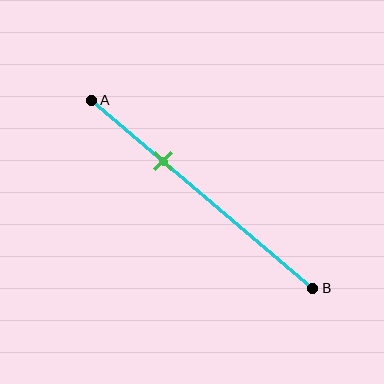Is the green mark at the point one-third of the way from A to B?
Yes, the mark is approximately at the one-third point.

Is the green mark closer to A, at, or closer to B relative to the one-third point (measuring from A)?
The green mark is approximately at the one-third point of segment AB.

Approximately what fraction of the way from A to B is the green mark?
The green mark is approximately 30% of the way from A to B.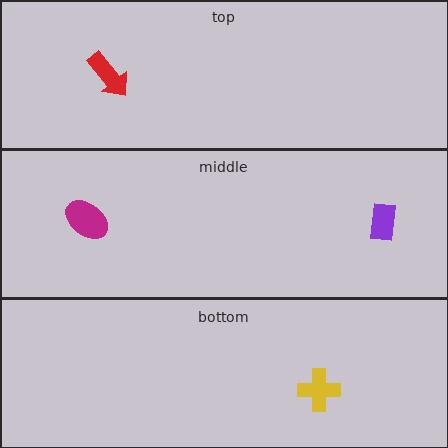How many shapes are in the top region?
1.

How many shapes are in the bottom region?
1.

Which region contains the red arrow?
The top region.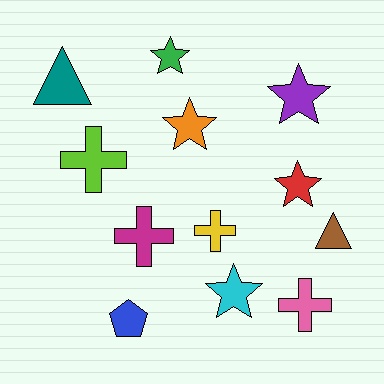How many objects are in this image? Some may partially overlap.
There are 12 objects.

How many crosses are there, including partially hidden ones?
There are 4 crosses.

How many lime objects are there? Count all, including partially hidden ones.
There is 1 lime object.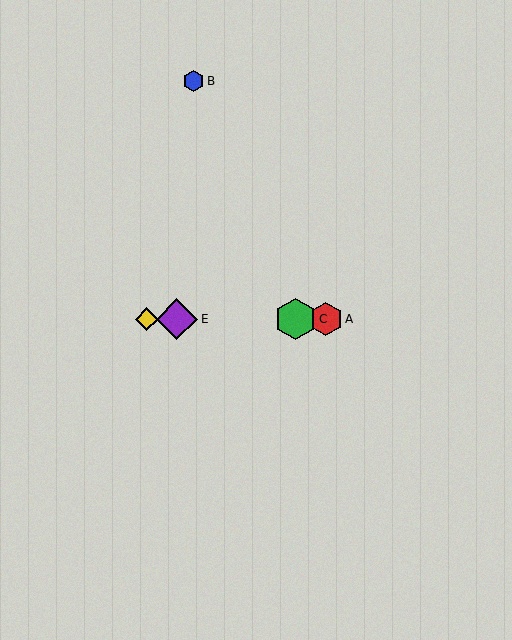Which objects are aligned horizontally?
Objects A, C, D, E are aligned horizontally.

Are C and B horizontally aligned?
No, C is at y≈319 and B is at y≈81.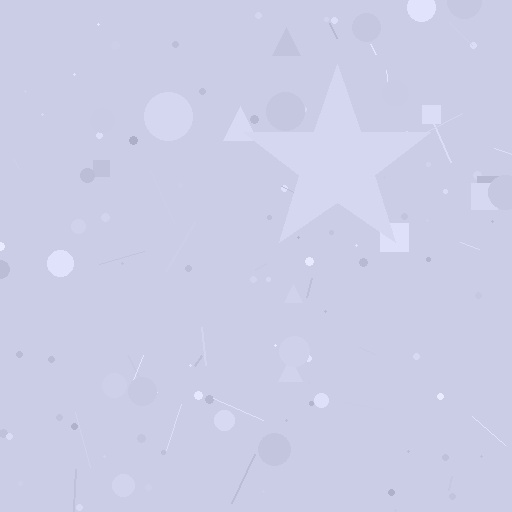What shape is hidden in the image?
A star is hidden in the image.